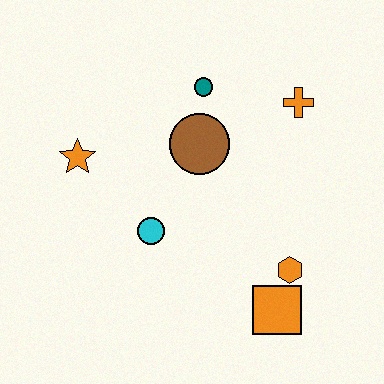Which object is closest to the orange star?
The cyan circle is closest to the orange star.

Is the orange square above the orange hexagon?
No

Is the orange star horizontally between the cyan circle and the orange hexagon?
No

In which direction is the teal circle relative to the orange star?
The teal circle is to the right of the orange star.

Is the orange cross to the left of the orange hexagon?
No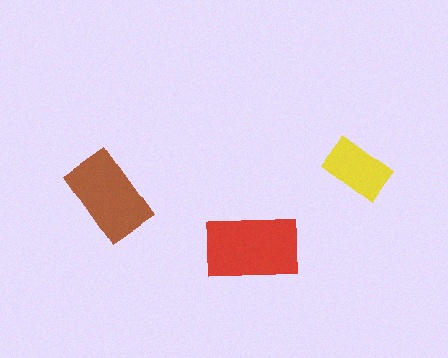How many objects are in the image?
There are 3 objects in the image.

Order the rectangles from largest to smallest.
the red one, the brown one, the yellow one.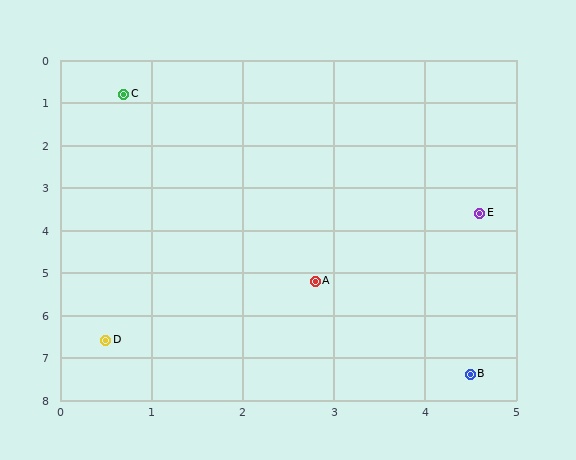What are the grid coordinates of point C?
Point C is at approximately (0.7, 0.8).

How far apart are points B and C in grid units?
Points B and C are about 7.6 grid units apart.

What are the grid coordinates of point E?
Point E is at approximately (4.6, 3.6).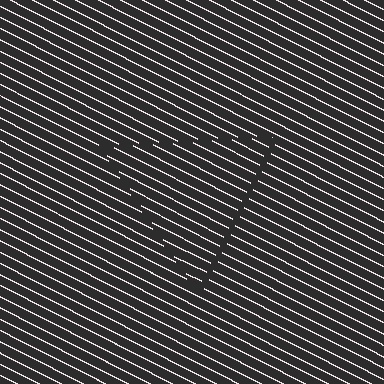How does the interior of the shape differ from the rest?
The interior of the shape contains the same grating, shifted by half a period — the contour is defined by the phase discontinuity where line-ends from the inner and outer gratings abut.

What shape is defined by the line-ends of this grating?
An illusory triangle. The interior of the shape contains the same grating, shifted by half a period — the contour is defined by the phase discontinuity where line-ends from the inner and outer gratings abut.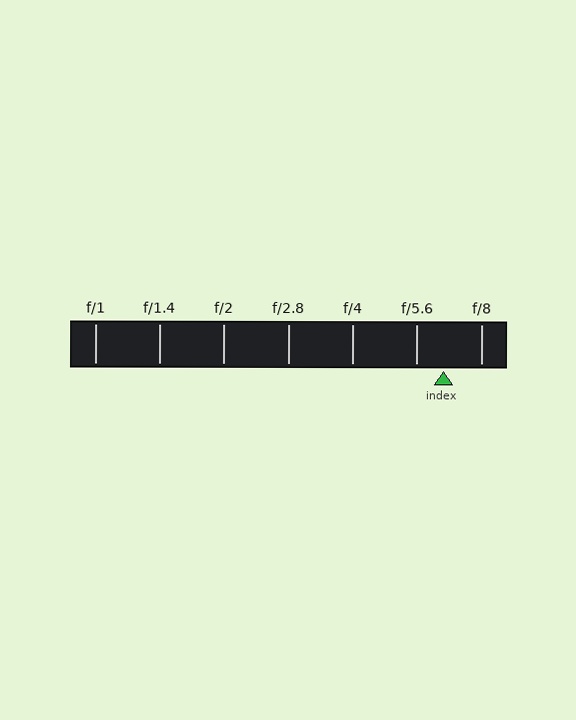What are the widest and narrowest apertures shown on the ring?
The widest aperture shown is f/1 and the narrowest is f/8.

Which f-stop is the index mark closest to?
The index mark is closest to f/5.6.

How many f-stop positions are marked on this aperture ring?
There are 7 f-stop positions marked.